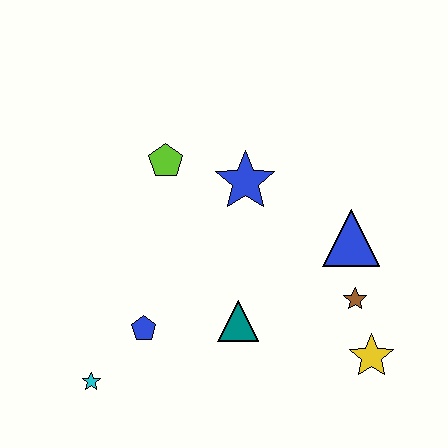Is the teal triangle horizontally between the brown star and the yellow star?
No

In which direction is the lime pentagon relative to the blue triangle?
The lime pentagon is to the left of the blue triangle.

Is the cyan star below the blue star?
Yes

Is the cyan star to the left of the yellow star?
Yes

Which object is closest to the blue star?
The lime pentagon is closest to the blue star.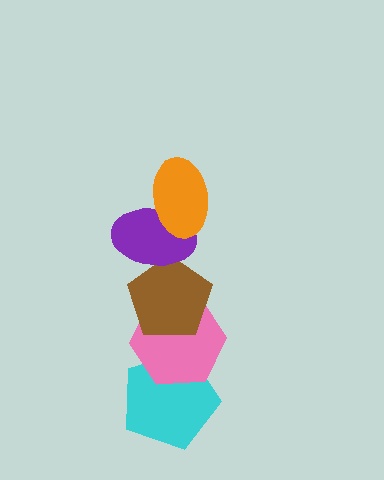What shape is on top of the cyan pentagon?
The pink hexagon is on top of the cyan pentagon.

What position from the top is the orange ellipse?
The orange ellipse is 1st from the top.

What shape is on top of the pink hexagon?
The brown pentagon is on top of the pink hexagon.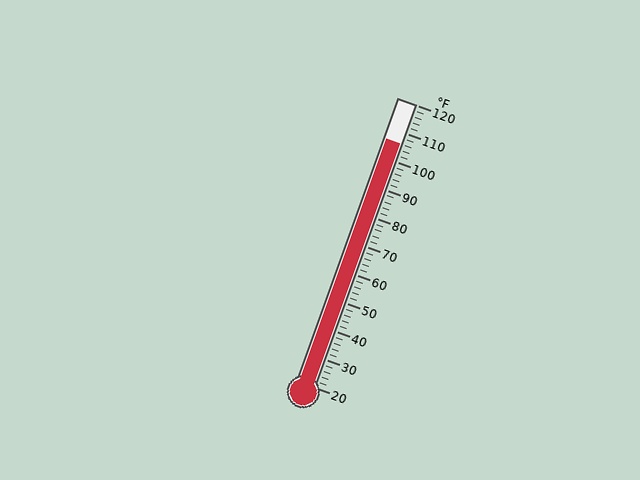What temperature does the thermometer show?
The thermometer shows approximately 106°F.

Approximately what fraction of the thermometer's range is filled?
The thermometer is filled to approximately 85% of its range.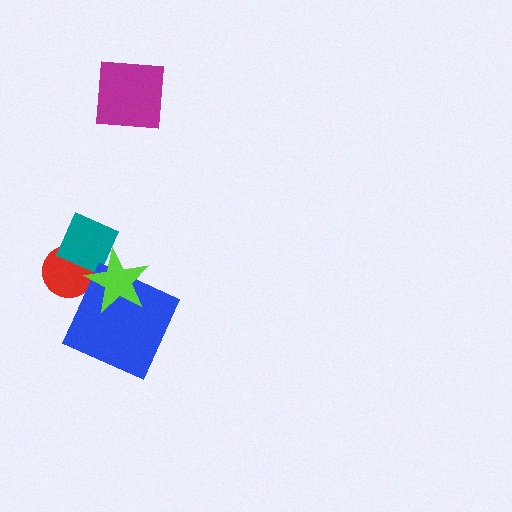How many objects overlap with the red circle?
2 objects overlap with the red circle.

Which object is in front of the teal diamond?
The lime star is in front of the teal diamond.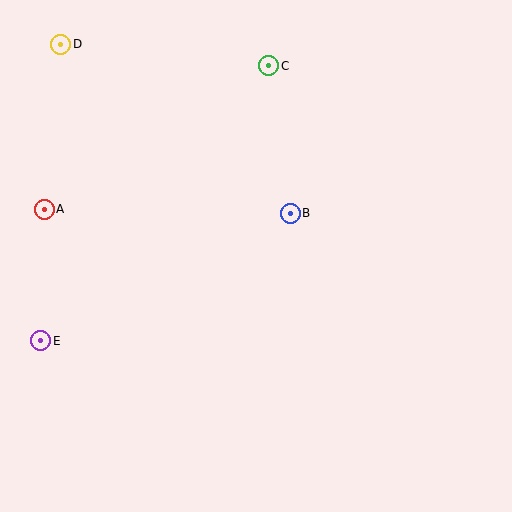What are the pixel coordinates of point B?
Point B is at (290, 213).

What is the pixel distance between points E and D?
The distance between E and D is 297 pixels.